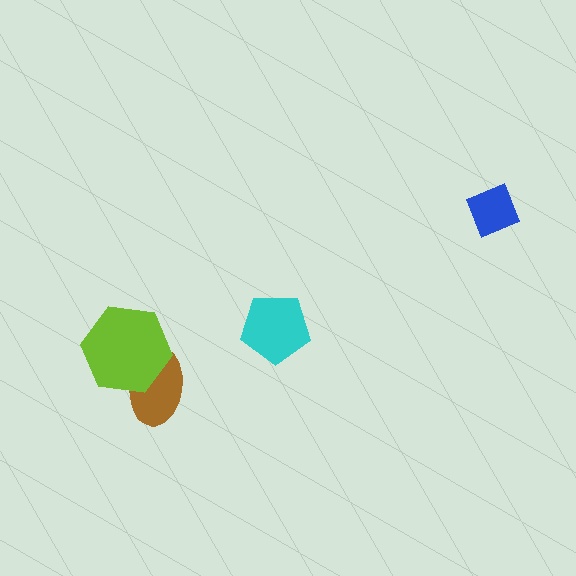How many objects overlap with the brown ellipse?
1 object overlaps with the brown ellipse.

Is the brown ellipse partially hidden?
Yes, it is partially covered by another shape.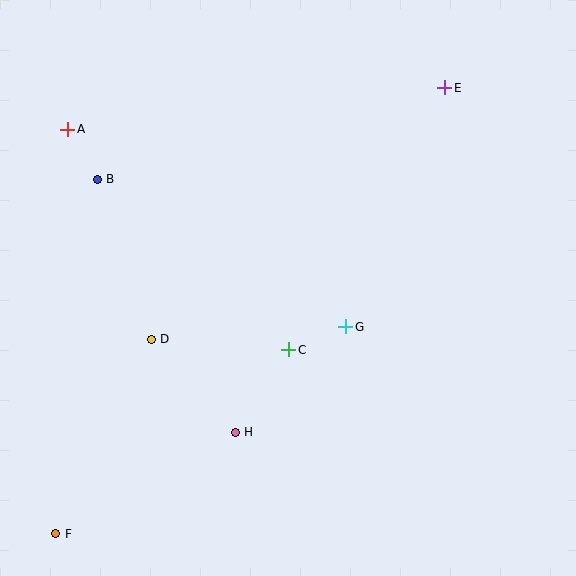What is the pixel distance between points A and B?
The distance between A and B is 58 pixels.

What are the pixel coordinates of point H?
Point H is at (235, 432).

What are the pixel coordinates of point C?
Point C is at (289, 350).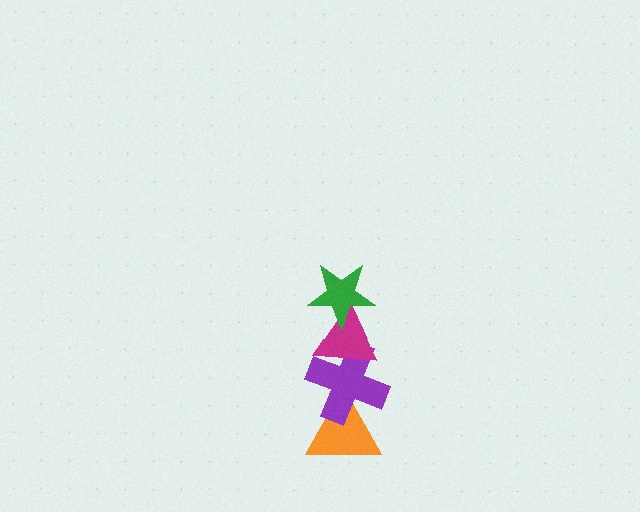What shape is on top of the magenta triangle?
The green star is on top of the magenta triangle.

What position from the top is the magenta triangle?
The magenta triangle is 2nd from the top.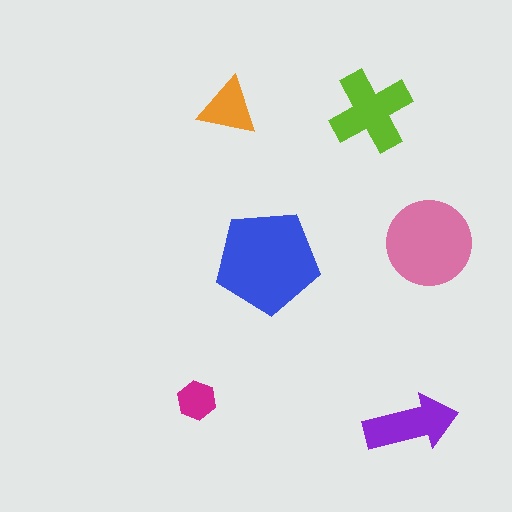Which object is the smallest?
The magenta hexagon.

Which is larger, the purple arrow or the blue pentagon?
The blue pentagon.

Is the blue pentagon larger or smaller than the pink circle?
Larger.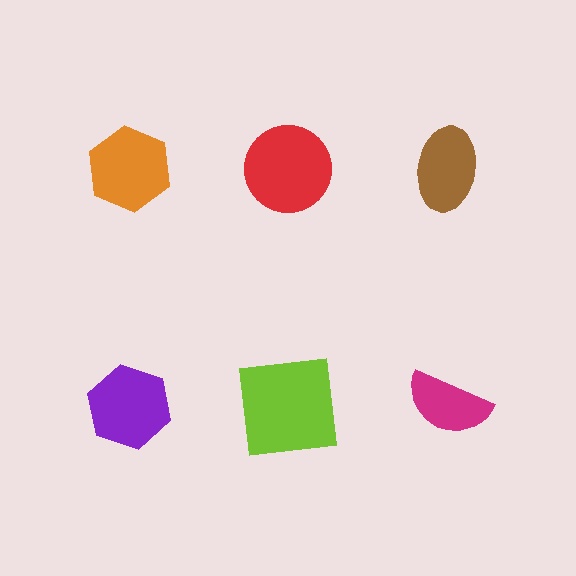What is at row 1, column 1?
An orange hexagon.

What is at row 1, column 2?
A red circle.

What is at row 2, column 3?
A magenta semicircle.